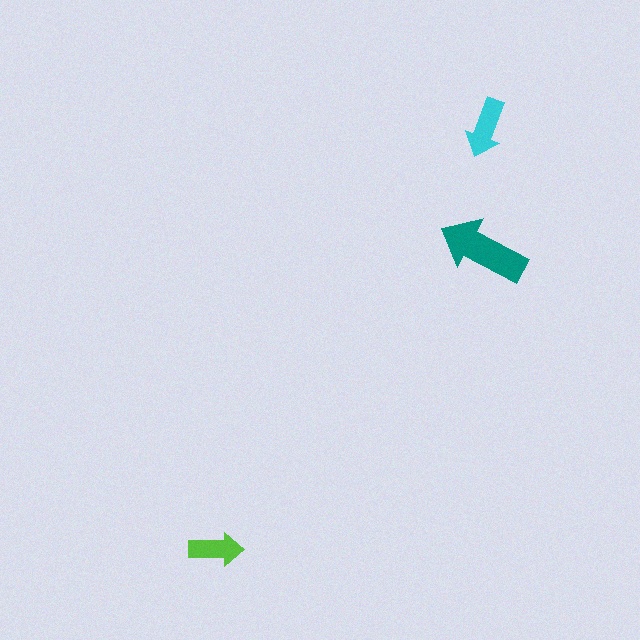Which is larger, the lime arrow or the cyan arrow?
The cyan one.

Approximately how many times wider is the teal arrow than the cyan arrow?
About 1.5 times wider.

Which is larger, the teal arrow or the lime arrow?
The teal one.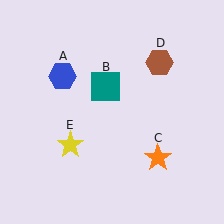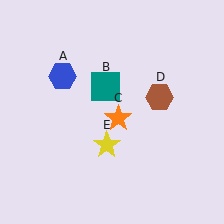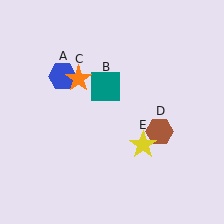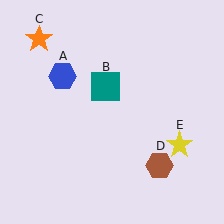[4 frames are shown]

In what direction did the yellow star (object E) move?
The yellow star (object E) moved right.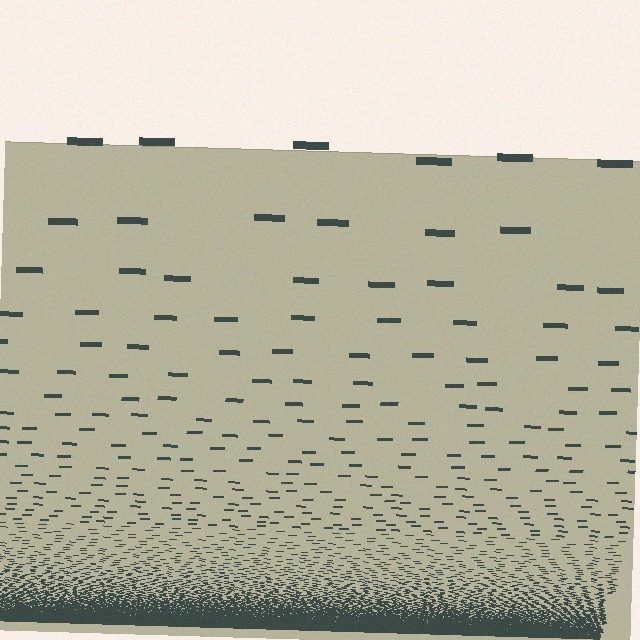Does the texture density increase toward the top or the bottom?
Density increases toward the bottom.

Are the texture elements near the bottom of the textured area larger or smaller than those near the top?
Smaller. The gradient is inverted — elements near the bottom are smaller and denser.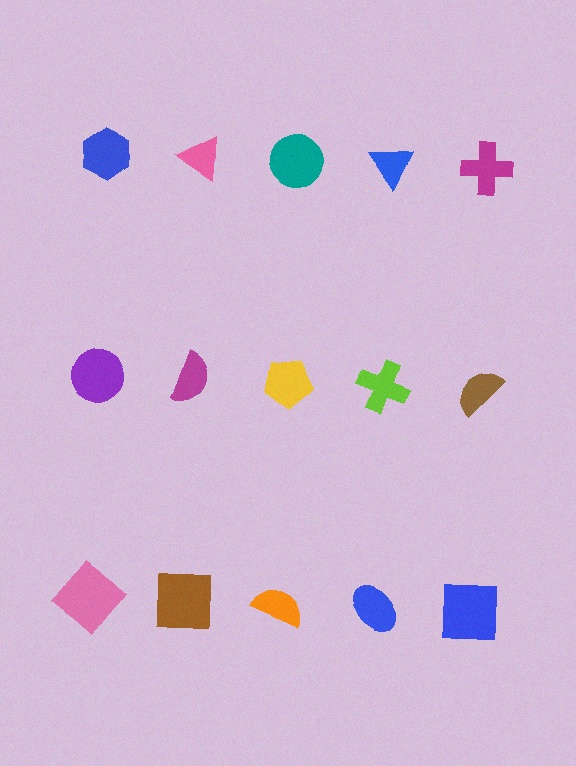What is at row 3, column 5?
A blue square.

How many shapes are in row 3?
5 shapes.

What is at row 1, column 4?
A blue triangle.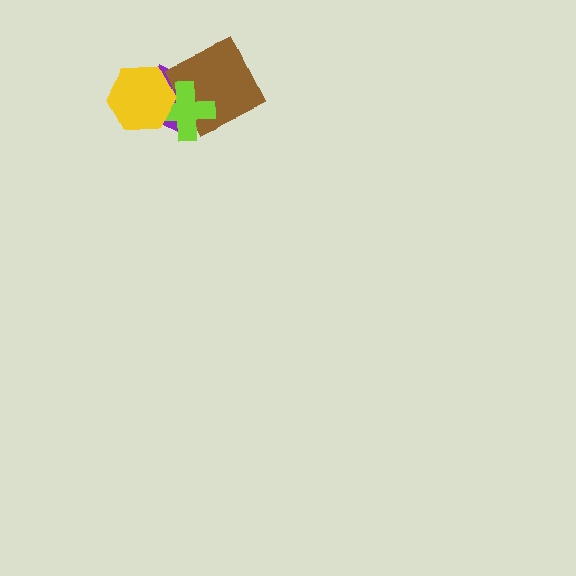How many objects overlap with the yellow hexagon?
2 objects overlap with the yellow hexagon.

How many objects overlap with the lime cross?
3 objects overlap with the lime cross.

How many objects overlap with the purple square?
3 objects overlap with the purple square.